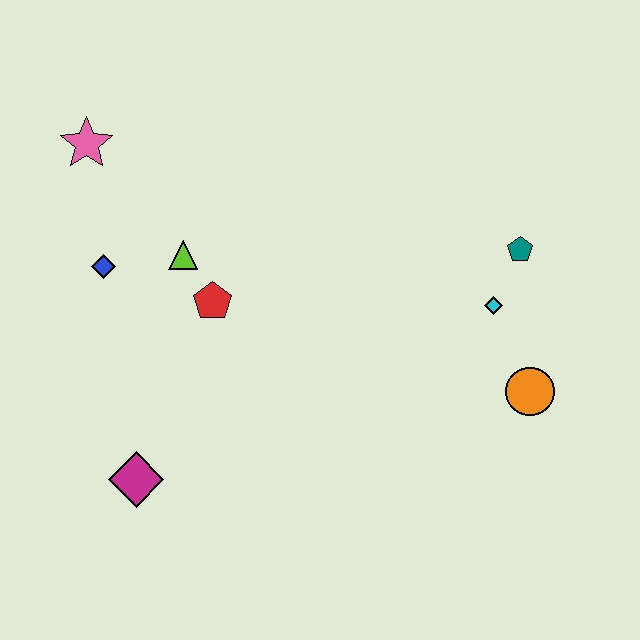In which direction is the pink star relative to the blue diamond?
The pink star is above the blue diamond.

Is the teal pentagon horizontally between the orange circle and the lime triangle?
Yes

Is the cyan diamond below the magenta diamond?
No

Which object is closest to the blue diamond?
The lime triangle is closest to the blue diamond.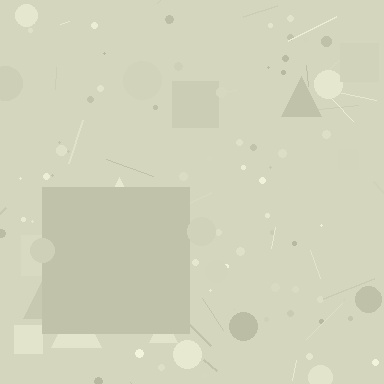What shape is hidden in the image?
A square is hidden in the image.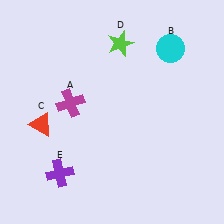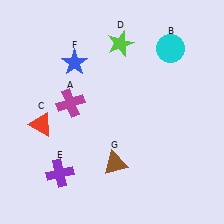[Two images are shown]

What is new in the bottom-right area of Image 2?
A brown triangle (G) was added in the bottom-right area of Image 2.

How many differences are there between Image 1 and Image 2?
There are 2 differences between the two images.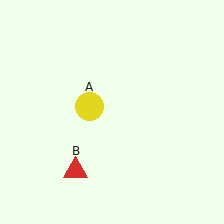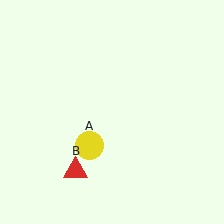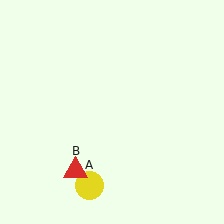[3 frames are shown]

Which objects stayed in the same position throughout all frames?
Red triangle (object B) remained stationary.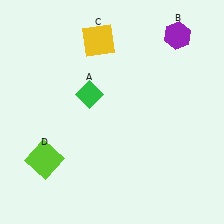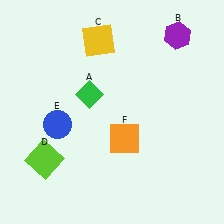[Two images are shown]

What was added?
A blue circle (E), an orange square (F) were added in Image 2.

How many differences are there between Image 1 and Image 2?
There are 2 differences between the two images.